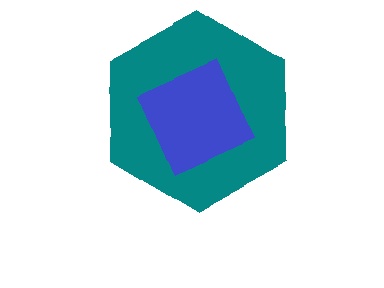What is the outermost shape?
The teal hexagon.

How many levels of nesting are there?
2.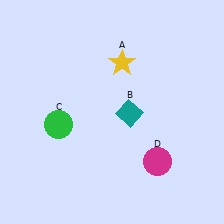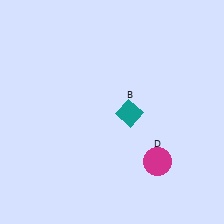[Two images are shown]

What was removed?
The yellow star (A), the green circle (C) were removed in Image 2.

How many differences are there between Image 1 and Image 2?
There are 2 differences between the two images.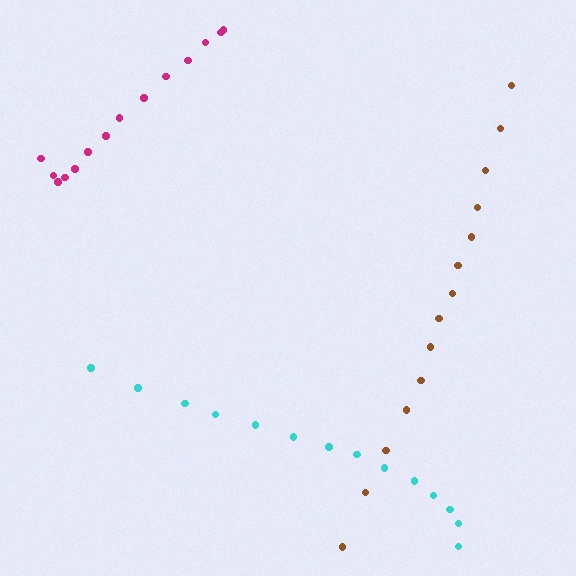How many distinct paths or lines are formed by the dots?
There are 3 distinct paths.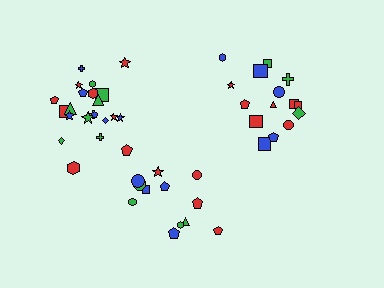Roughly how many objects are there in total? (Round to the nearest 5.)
Roughly 50 objects in total.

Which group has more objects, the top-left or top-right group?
The top-left group.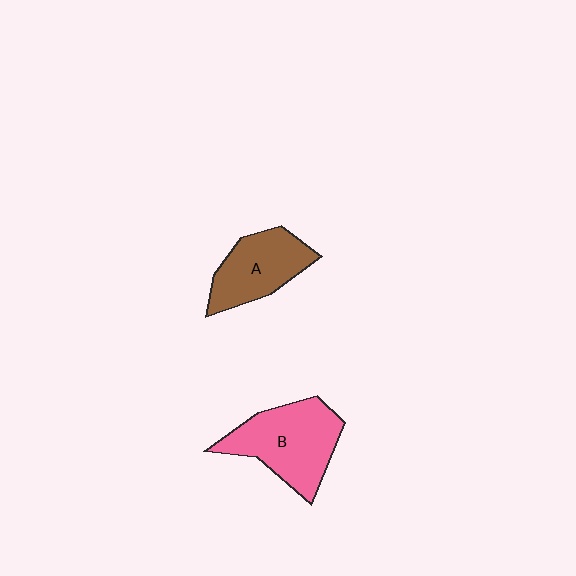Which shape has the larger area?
Shape B (pink).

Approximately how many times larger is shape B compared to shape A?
Approximately 1.3 times.